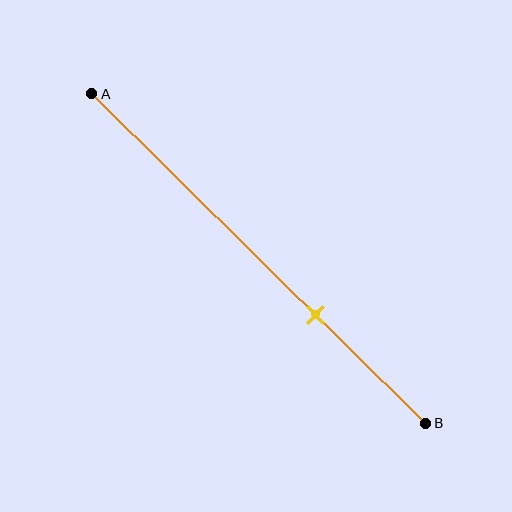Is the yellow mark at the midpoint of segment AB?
No, the mark is at about 65% from A, not at the 50% midpoint.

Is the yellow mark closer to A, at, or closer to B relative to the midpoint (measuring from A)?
The yellow mark is closer to point B than the midpoint of segment AB.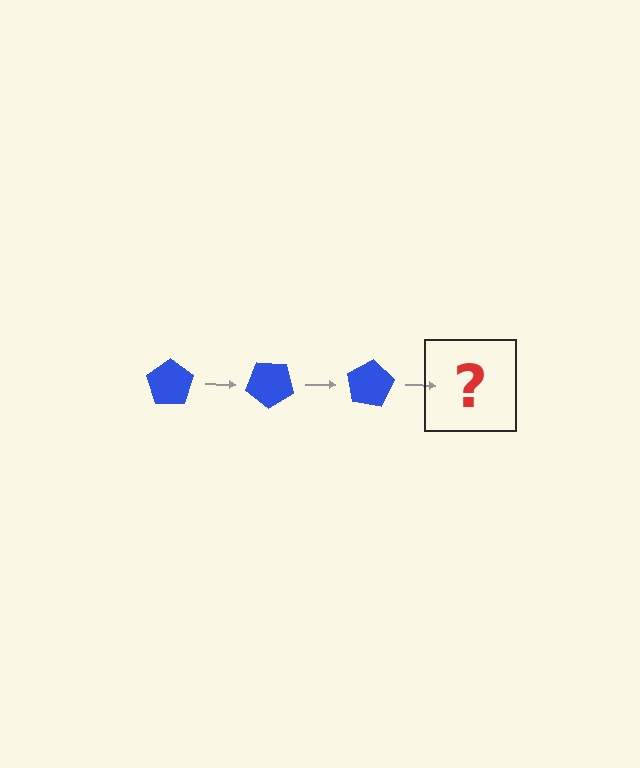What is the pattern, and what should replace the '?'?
The pattern is that the pentagon rotates 40 degrees each step. The '?' should be a blue pentagon rotated 120 degrees.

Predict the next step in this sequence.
The next step is a blue pentagon rotated 120 degrees.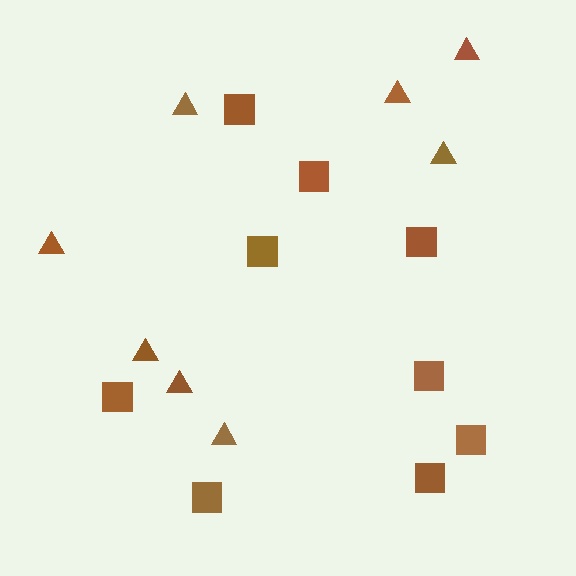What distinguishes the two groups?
There are 2 groups: one group of squares (9) and one group of triangles (8).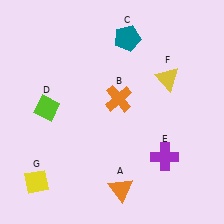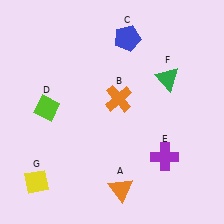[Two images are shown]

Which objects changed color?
C changed from teal to blue. F changed from yellow to green.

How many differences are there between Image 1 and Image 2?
There are 2 differences between the two images.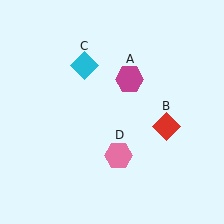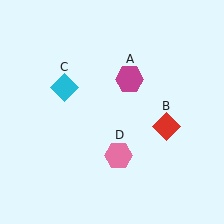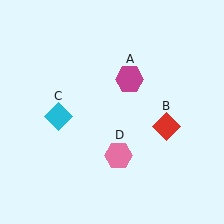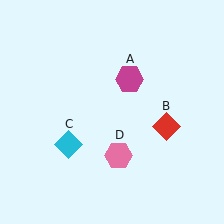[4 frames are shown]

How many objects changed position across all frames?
1 object changed position: cyan diamond (object C).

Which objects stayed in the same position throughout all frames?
Magenta hexagon (object A) and red diamond (object B) and pink hexagon (object D) remained stationary.